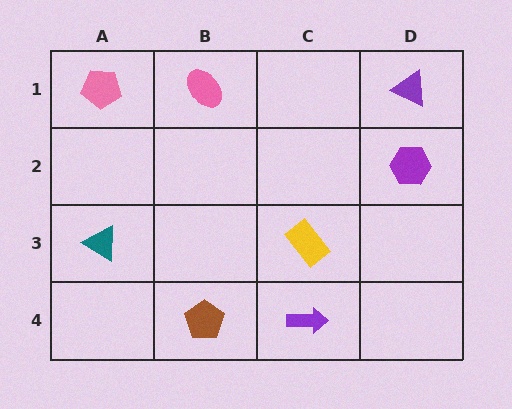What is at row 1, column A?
A pink pentagon.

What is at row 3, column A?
A teal triangle.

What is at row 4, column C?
A purple arrow.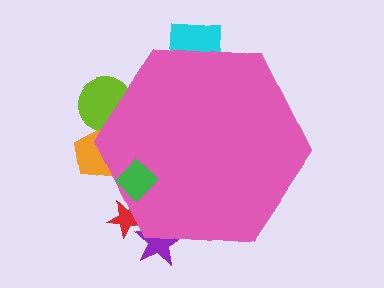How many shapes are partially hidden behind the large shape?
5 shapes are partially hidden.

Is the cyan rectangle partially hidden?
Yes, the cyan rectangle is partially hidden behind the pink hexagon.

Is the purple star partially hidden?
Yes, the purple star is partially hidden behind the pink hexagon.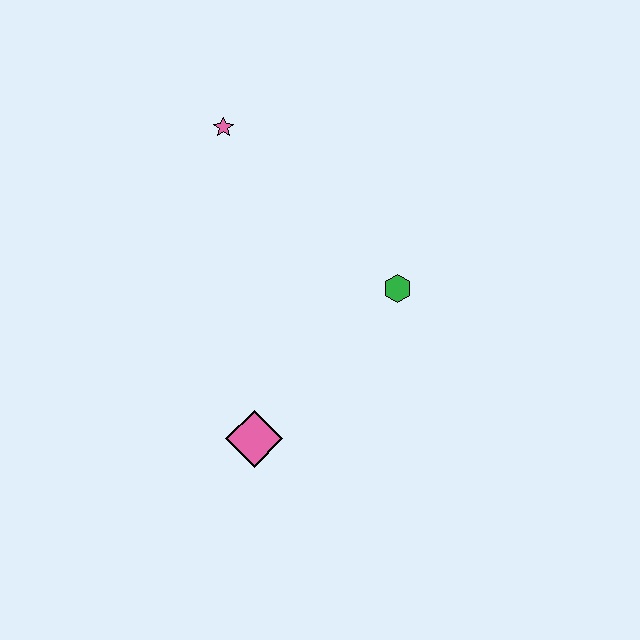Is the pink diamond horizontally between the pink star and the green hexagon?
Yes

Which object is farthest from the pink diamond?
The pink star is farthest from the pink diamond.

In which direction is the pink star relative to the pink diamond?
The pink star is above the pink diamond.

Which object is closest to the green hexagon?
The pink diamond is closest to the green hexagon.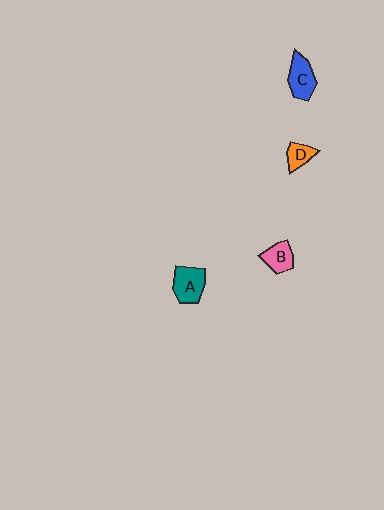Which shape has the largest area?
Shape A (teal).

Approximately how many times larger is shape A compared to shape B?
Approximately 1.4 times.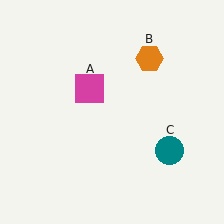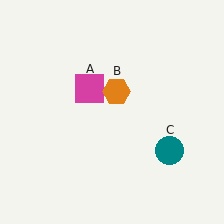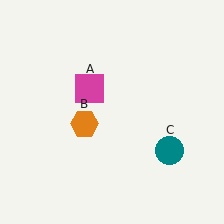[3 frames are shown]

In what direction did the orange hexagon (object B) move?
The orange hexagon (object B) moved down and to the left.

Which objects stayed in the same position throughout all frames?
Magenta square (object A) and teal circle (object C) remained stationary.